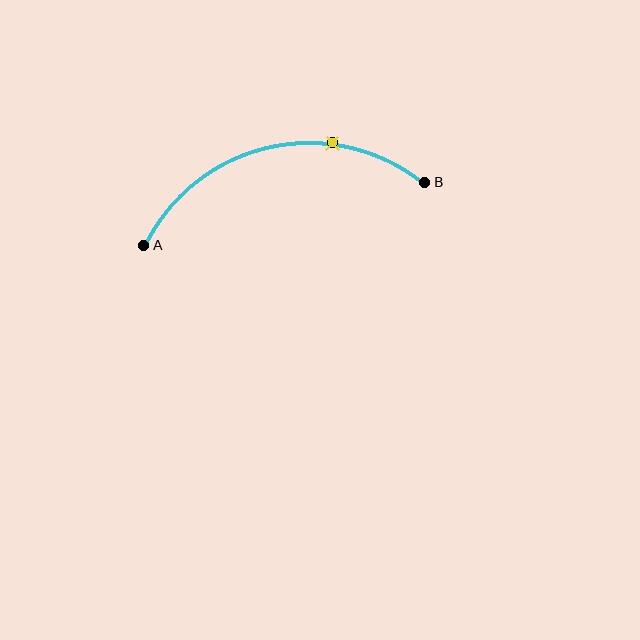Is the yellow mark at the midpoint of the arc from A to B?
No. The yellow mark lies on the arc but is closer to endpoint B. The arc midpoint would be at the point on the curve equidistant along the arc from both A and B.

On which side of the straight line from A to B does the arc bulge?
The arc bulges above the straight line connecting A and B.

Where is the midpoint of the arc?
The arc midpoint is the point on the curve farthest from the straight line joining A and B. It sits above that line.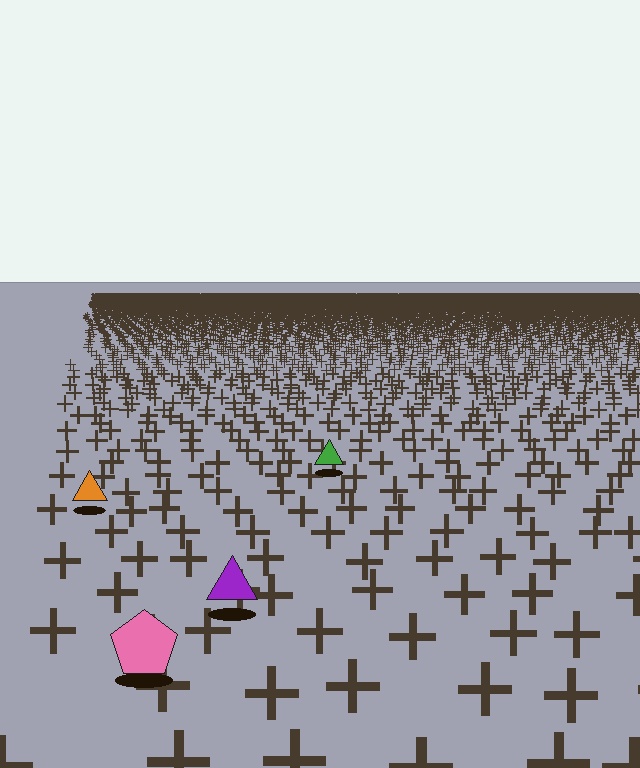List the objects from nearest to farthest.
From nearest to farthest: the pink pentagon, the purple triangle, the orange triangle, the green triangle.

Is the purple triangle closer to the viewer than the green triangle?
Yes. The purple triangle is closer — you can tell from the texture gradient: the ground texture is coarser near it.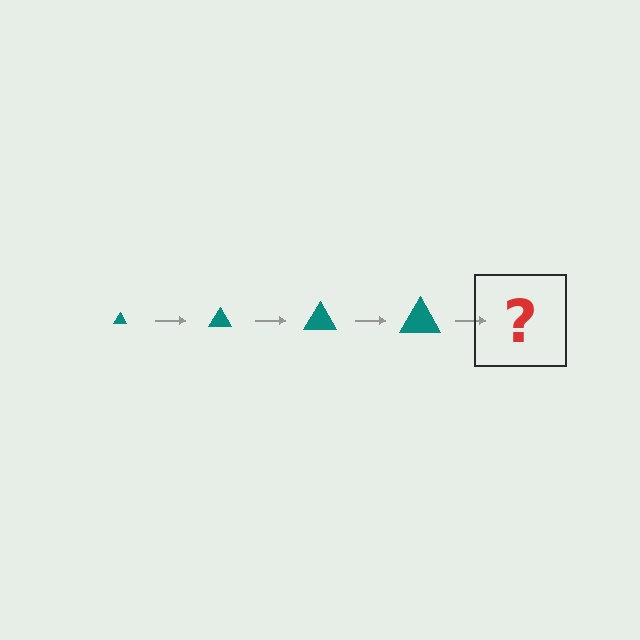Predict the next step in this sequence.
The next step is a teal triangle, larger than the previous one.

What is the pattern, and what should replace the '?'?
The pattern is that the triangle gets progressively larger each step. The '?' should be a teal triangle, larger than the previous one.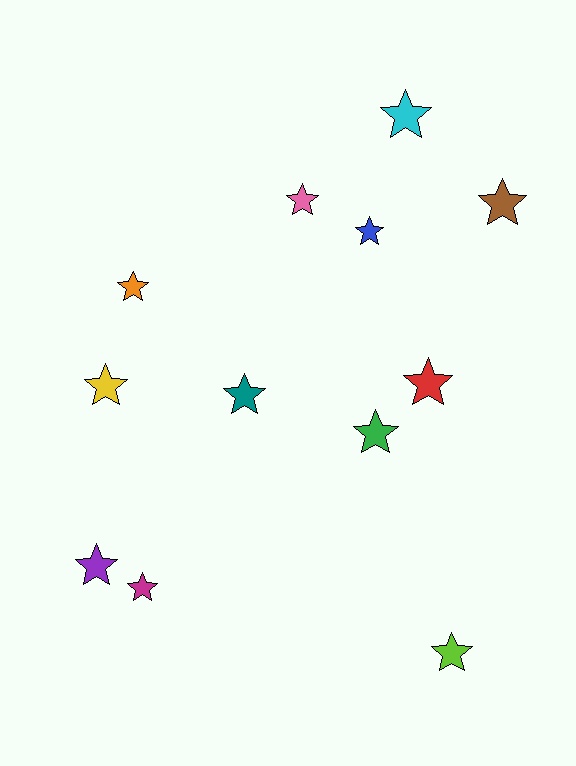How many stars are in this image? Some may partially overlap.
There are 12 stars.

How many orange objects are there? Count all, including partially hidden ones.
There is 1 orange object.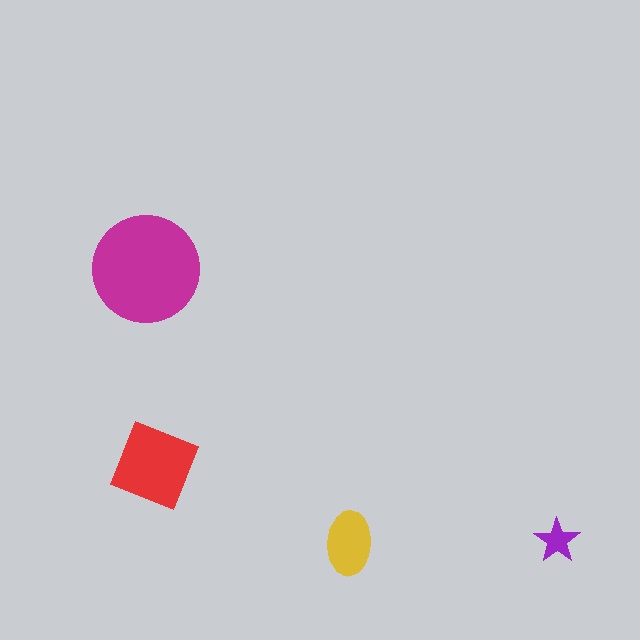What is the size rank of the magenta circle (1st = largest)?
1st.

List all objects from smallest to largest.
The purple star, the yellow ellipse, the red diamond, the magenta circle.